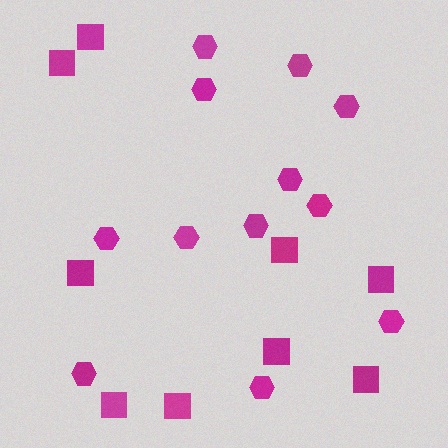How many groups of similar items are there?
There are 2 groups: one group of squares (9) and one group of hexagons (12).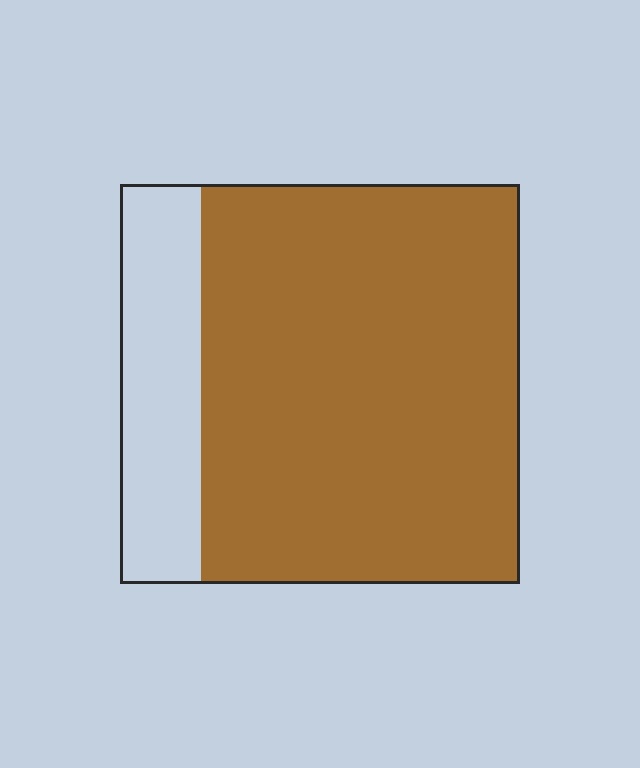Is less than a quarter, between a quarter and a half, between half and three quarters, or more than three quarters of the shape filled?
More than three quarters.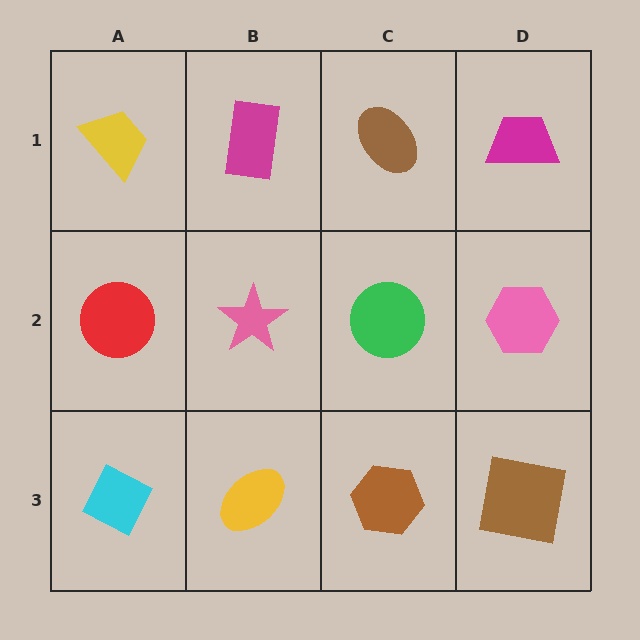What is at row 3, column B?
A yellow ellipse.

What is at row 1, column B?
A magenta rectangle.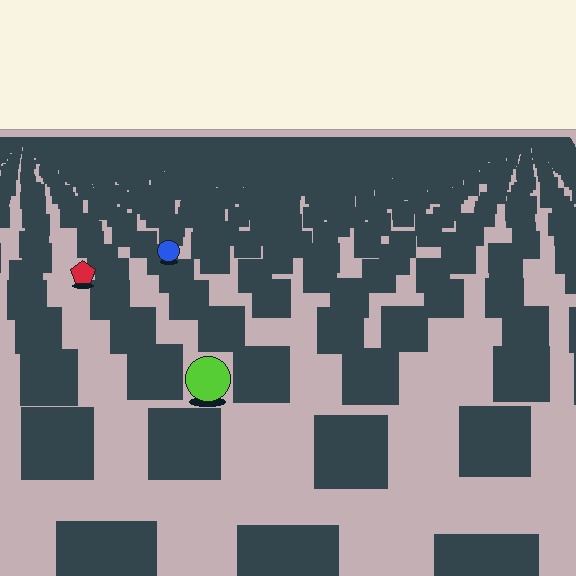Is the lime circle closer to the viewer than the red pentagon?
Yes. The lime circle is closer — you can tell from the texture gradient: the ground texture is coarser near it.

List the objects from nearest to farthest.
From nearest to farthest: the lime circle, the red pentagon, the blue circle.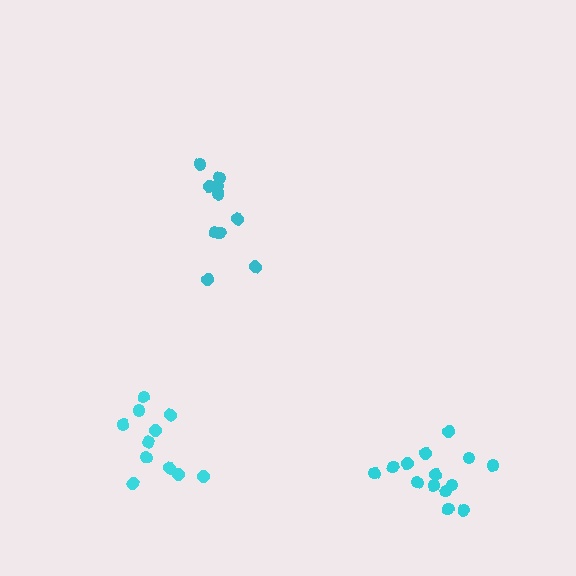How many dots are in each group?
Group 1: 11 dots, Group 2: 10 dots, Group 3: 14 dots (35 total).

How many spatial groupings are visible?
There are 3 spatial groupings.